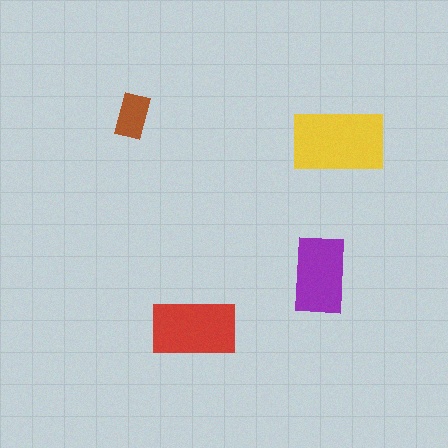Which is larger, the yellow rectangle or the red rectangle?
The yellow one.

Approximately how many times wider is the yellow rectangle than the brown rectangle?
About 2 times wider.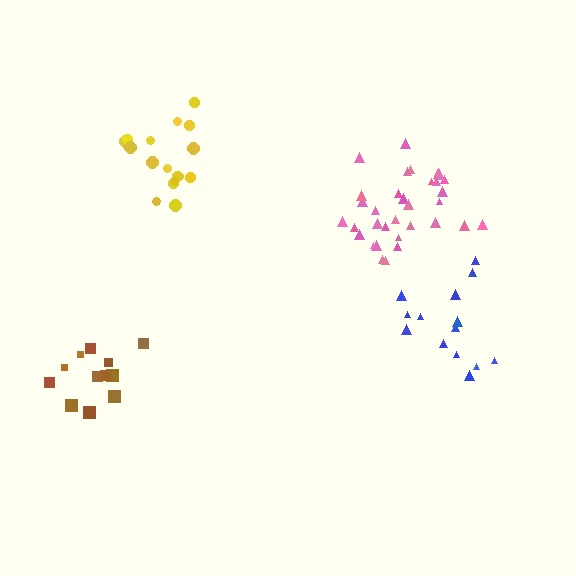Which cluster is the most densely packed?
Pink.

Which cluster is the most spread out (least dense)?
Blue.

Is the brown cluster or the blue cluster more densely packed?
Brown.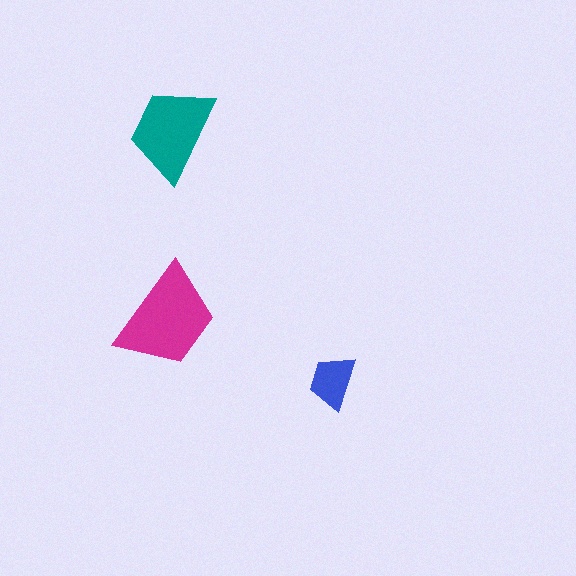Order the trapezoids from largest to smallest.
the magenta one, the teal one, the blue one.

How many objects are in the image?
There are 3 objects in the image.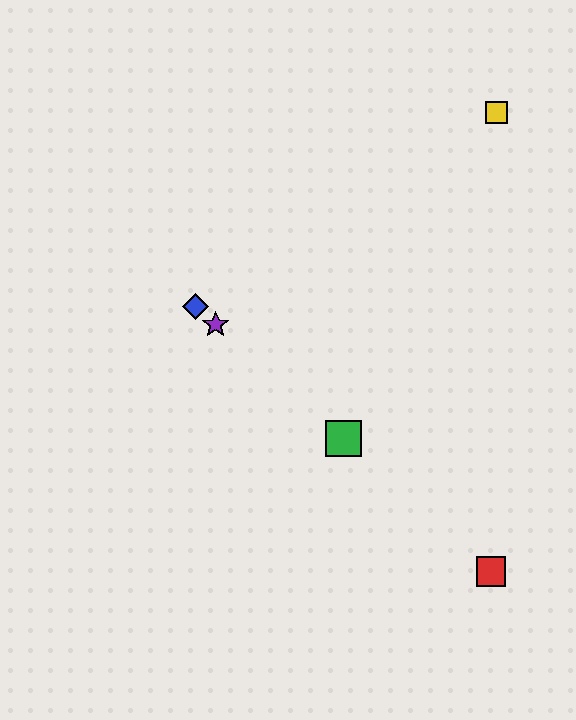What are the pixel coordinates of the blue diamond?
The blue diamond is at (196, 307).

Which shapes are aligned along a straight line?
The red square, the blue diamond, the green square, the purple star are aligned along a straight line.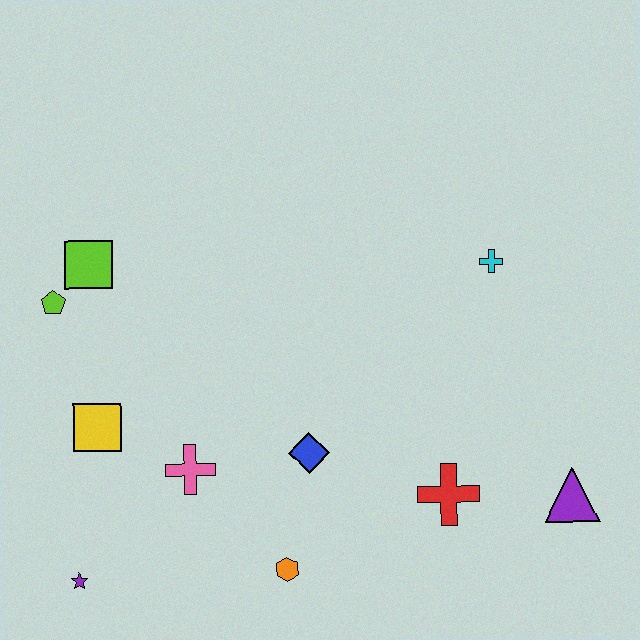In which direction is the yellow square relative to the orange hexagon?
The yellow square is to the left of the orange hexagon.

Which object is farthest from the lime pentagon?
The purple triangle is farthest from the lime pentagon.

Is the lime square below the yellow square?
No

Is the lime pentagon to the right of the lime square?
No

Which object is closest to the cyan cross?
The red cross is closest to the cyan cross.